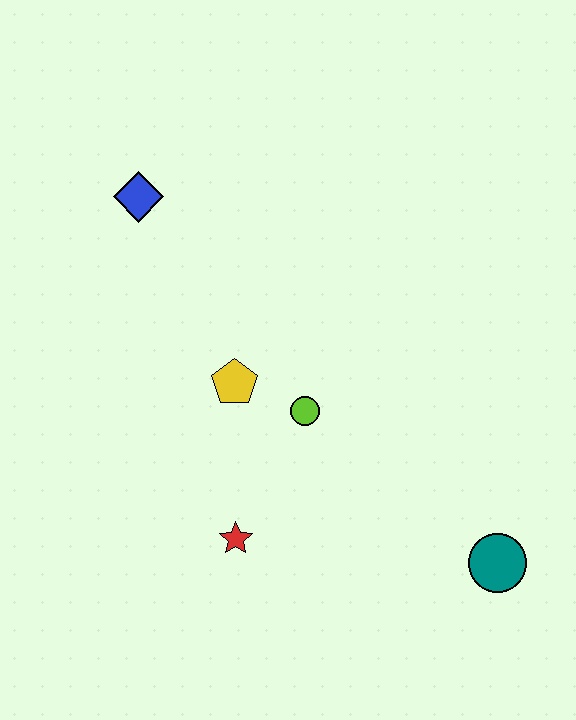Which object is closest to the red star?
The lime circle is closest to the red star.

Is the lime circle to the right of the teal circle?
No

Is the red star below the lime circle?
Yes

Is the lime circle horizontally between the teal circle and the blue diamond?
Yes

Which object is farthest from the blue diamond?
The teal circle is farthest from the blue diamond.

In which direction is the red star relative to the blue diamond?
The red star is below the blue diamond.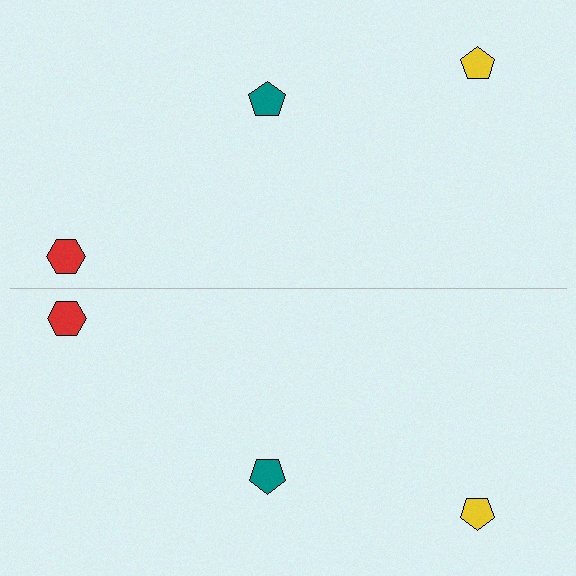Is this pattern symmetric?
Yes, this pattern has bilateral (reflection) symmetry.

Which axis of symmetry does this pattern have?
The pattern has a horizontal axis of symmetry running through the center of the image.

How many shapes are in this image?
There are 6 shapes in this image.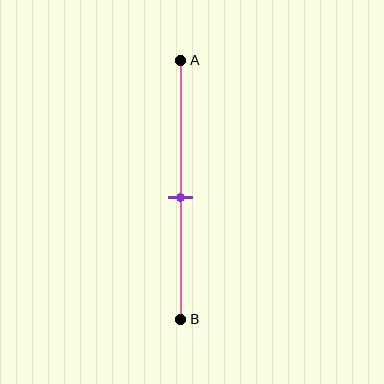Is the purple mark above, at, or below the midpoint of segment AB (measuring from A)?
The purple mark is below the midpoint of segment AB.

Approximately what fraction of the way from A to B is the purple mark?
The purple mark is approximately 55% of the way from A to B.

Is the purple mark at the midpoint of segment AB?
No, the mark is at about 55% from A, not at the 50% midpoint.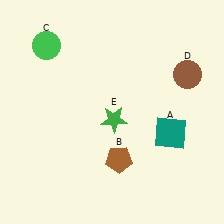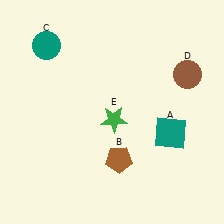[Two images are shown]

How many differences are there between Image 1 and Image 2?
There is 1 difference between the two images.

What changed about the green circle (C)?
In Image 1, C is green. In Image 2, it changed to teal.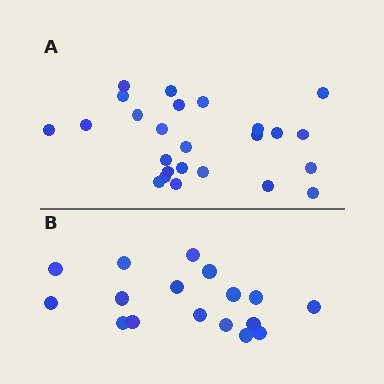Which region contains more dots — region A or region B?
Region A (the top region) has more dots.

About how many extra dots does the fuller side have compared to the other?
Region A has roughly 8 or so more dots than region B.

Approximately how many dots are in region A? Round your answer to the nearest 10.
About 20 dots. (The exact count is 25, which rounds to 20.)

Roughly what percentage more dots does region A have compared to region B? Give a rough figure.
About 45% more.